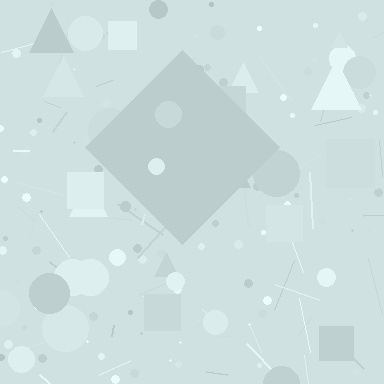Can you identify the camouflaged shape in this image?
The camouflaged shape is a diamond.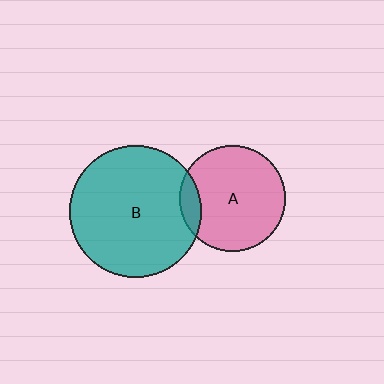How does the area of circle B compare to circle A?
Approximately 1.6 times.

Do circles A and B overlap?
Yes.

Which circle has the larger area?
Circle B (teal).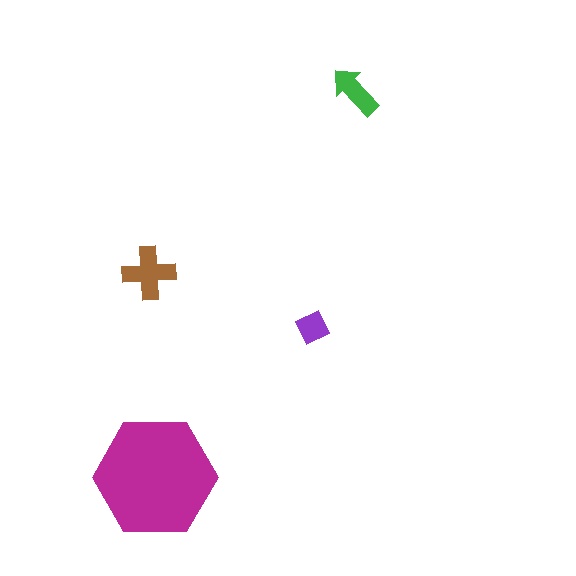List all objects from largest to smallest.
The magenta hexagon, the brown cross, the green arrow, the purple square.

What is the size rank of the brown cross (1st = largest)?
2nd.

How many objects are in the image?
There are 4 objects in the image.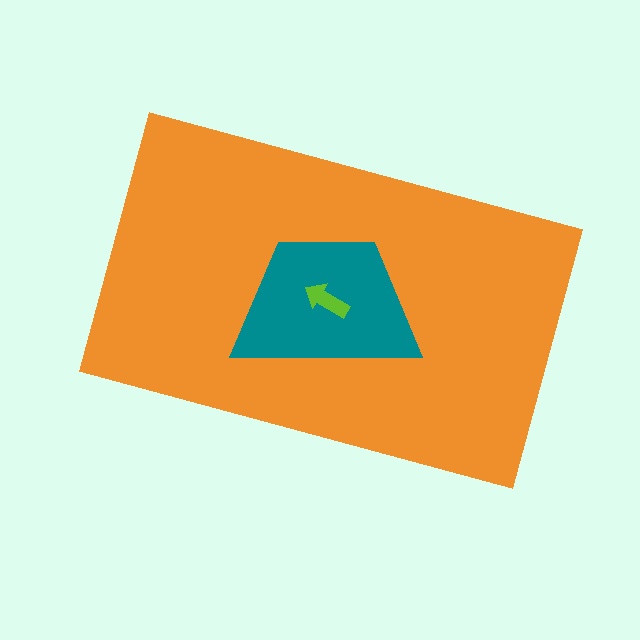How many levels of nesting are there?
3.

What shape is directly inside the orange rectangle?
The teal trapezoid.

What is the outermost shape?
The orange rectangle.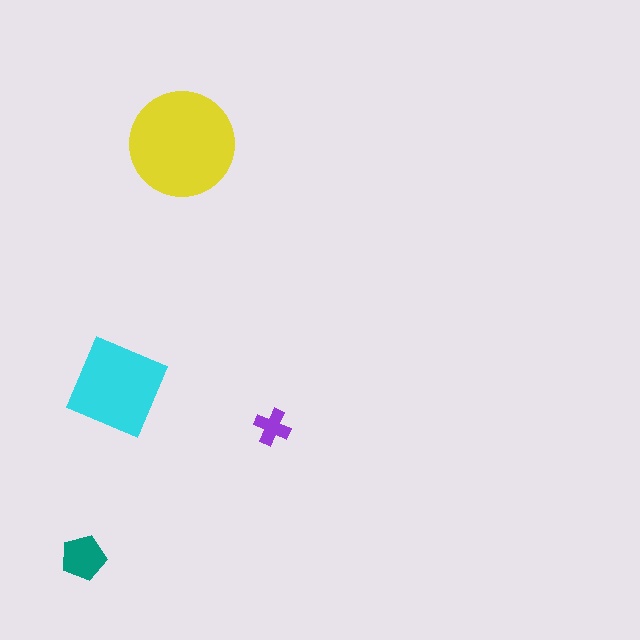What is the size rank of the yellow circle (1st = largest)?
1st.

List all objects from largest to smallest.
The yellow circle, the cyan diamond, the teal pentagon, the purple cross.